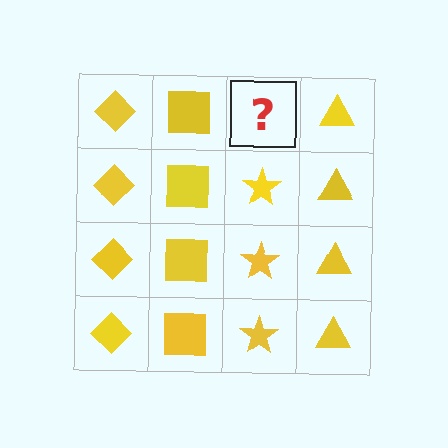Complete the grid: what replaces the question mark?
The question mark should be replaced with a yellow star.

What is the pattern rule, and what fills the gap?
The rule is that each column has a consistent shape. The gap should be filled with a yellow star.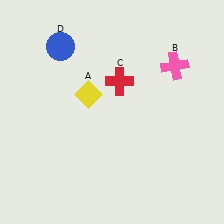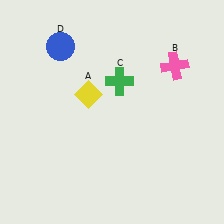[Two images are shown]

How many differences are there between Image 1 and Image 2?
There is 1 difference between the two images.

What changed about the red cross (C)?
In Image 1, C is red. In Image 2, it changed to green.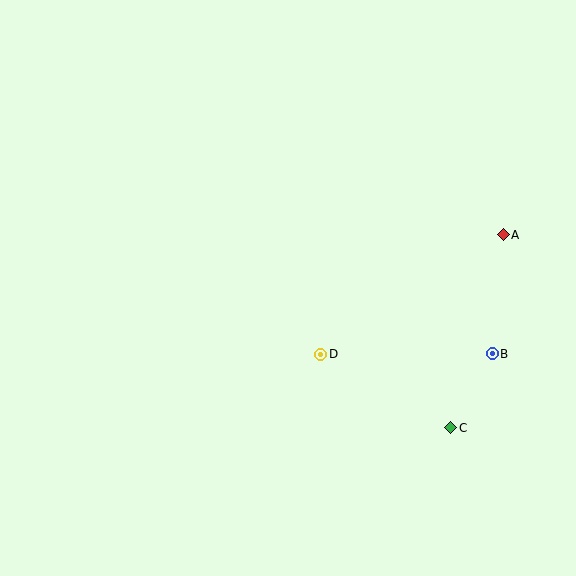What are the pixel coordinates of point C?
Point C is at (451, 428).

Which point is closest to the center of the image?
Point D at (321, 354) is closest to the center.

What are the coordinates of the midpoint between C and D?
The midpoint between C and D is at (386, 391).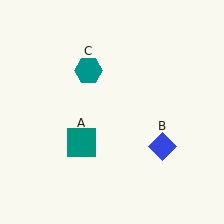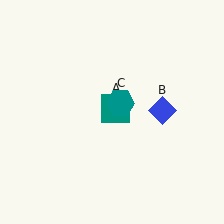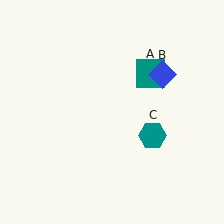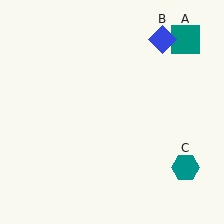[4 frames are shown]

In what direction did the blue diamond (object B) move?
The blue diamond (object B) moved up.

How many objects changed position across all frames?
3 objects changed position: teal square (object A), blue diamond (object B), teal hexagon (object C).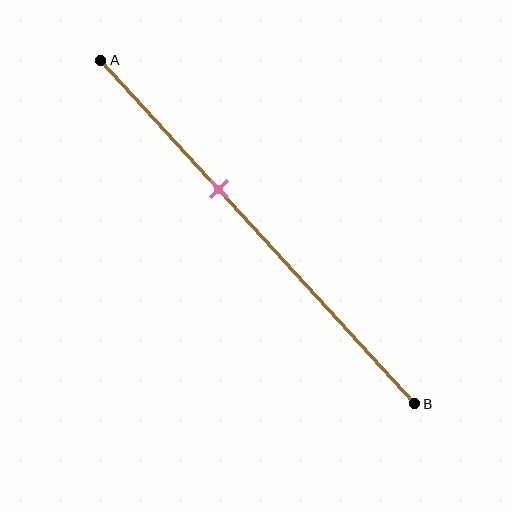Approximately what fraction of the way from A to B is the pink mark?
The pink mark is approximately 40% of the way from A to B.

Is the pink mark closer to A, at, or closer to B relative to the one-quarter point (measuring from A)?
The pink mark is closer to point B than the one-quarter point of segment AB.